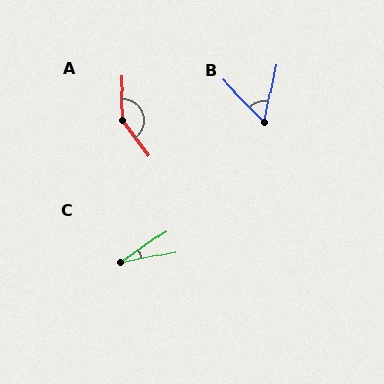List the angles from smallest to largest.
C (23°), B (56°), A (145°).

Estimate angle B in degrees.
Approximately 56 degrees.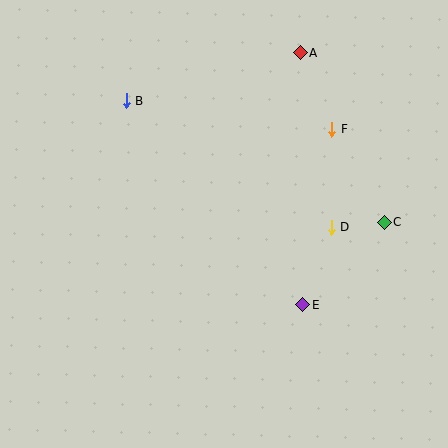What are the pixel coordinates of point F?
Point F is at (332, 129).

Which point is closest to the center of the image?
Point D at (331, 227) is closest to the center.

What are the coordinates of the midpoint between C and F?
The midpoint between C and F is at (358, 175).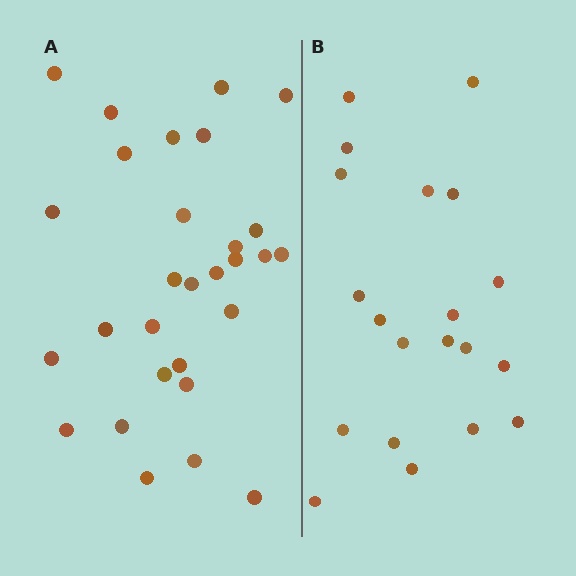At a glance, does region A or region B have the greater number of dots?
Region A (the left region) has more dots.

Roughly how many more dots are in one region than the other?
Region A has roughly 8 or so more dots than region B.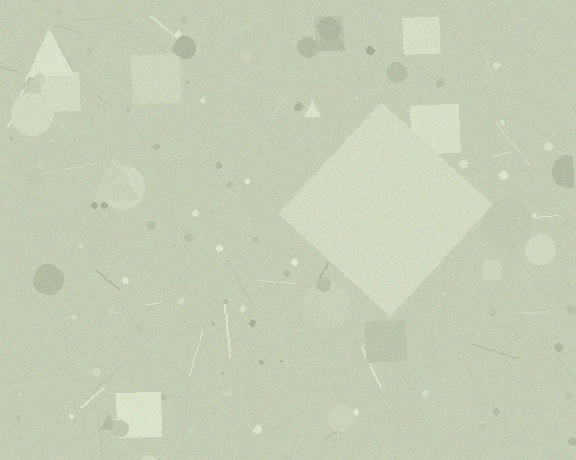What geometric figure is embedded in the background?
A diamond is embedded in the background.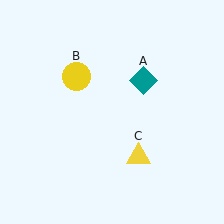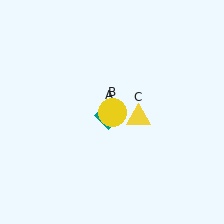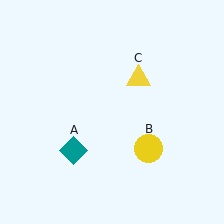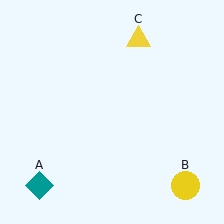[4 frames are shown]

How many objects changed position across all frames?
3 objects changed position: teal diamond (object A), yellow circle (object B), yellow triangle (object C).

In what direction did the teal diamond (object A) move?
The teal diamond (object A) moved down and to the left.